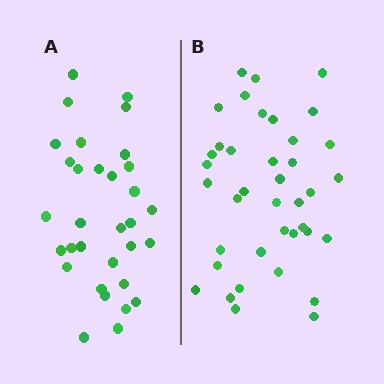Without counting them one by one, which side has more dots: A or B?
Region B (the right region) has more dots.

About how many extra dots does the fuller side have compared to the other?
Region B has roughly 8 or so more dots than region A.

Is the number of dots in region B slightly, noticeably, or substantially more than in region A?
Region B has only slightly more — the two regions are fairly close. The ratio is roughly 1.2 to 1.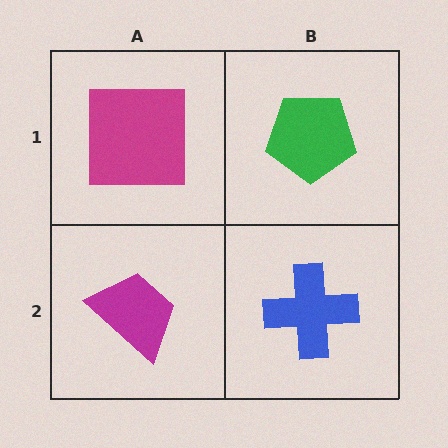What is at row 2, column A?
A magenta trapezoid.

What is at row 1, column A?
A magenta square.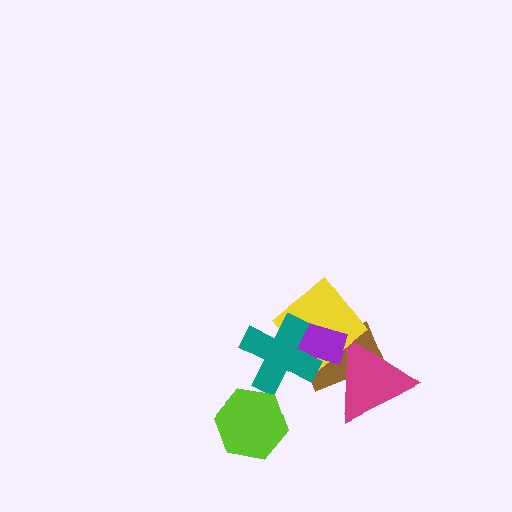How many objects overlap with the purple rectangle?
4 objects overlap with the purple rectangle.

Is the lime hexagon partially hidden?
No, no other shape covers it.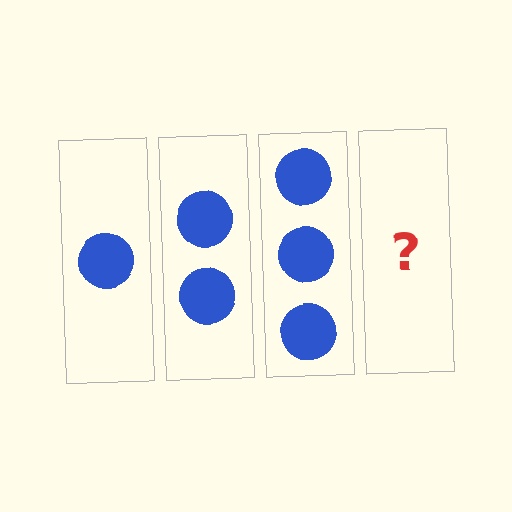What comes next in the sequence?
The next element should be 4 circles.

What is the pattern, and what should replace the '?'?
The pattern is that each step adds one more circle. The '?' should be 4 circles.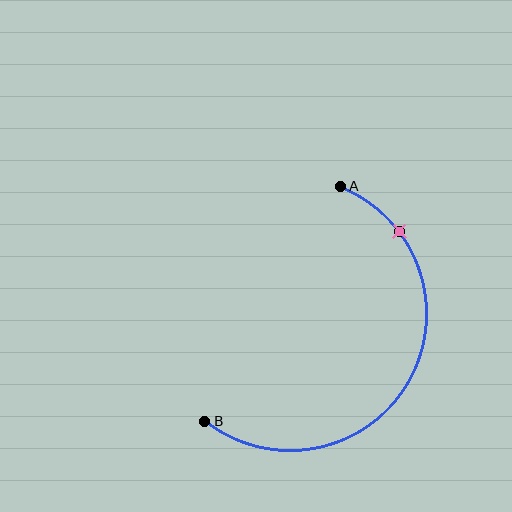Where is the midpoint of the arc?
The arc midpoint is the point on the curve farthest from the straight line joining A and B. It sits to the right of that line.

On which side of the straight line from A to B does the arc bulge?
The arc bulges to the right of the straight line connecting A and B.